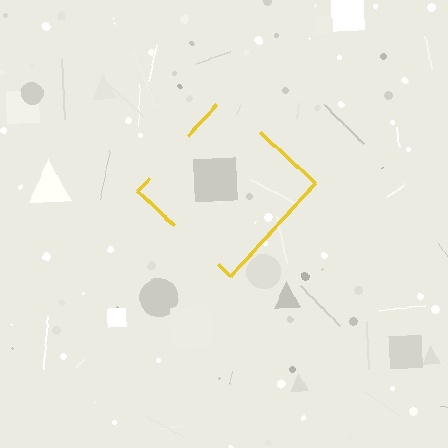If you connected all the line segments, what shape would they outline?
They would outline a diamond.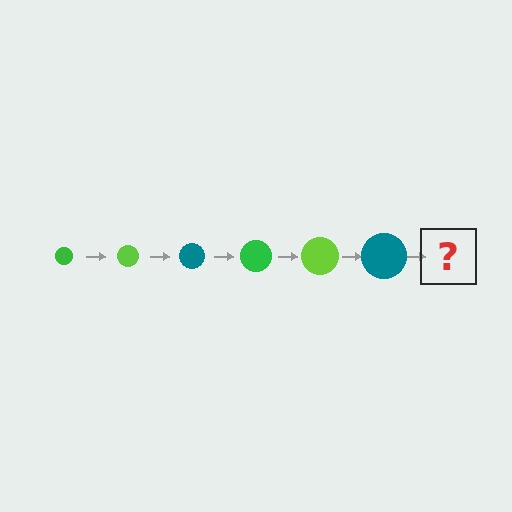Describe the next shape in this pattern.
It should be a green circle, larger than the previous one.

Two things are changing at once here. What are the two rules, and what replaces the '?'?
The two rules are that the circle grows larger each step and the color cycles through green, lime, and teal. The '?' should be a green circle, larger than the previous one.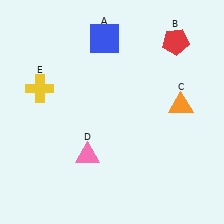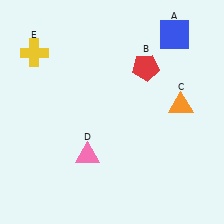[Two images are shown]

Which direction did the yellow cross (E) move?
The yellow cross (E) moved up.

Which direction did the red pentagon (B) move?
The red pentagon (B) moved left.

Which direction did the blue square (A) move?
The blue square (A) moved right.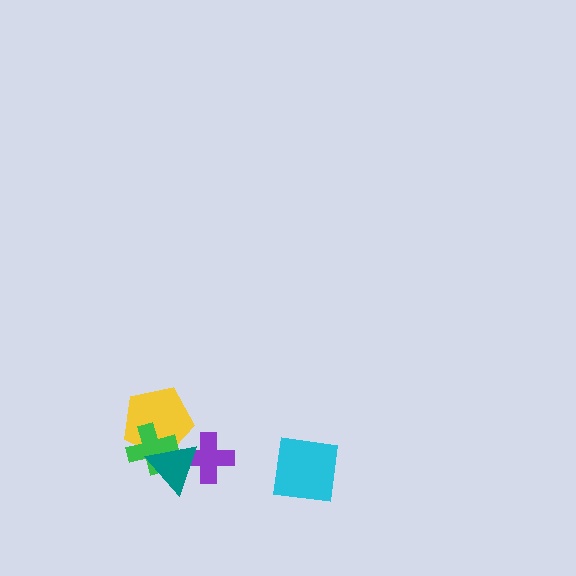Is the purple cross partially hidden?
Yes, it is partially covered by another shape.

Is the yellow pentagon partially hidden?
Yes, it is partially covered by another shape.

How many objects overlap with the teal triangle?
3 objects overlap with the teal triangle.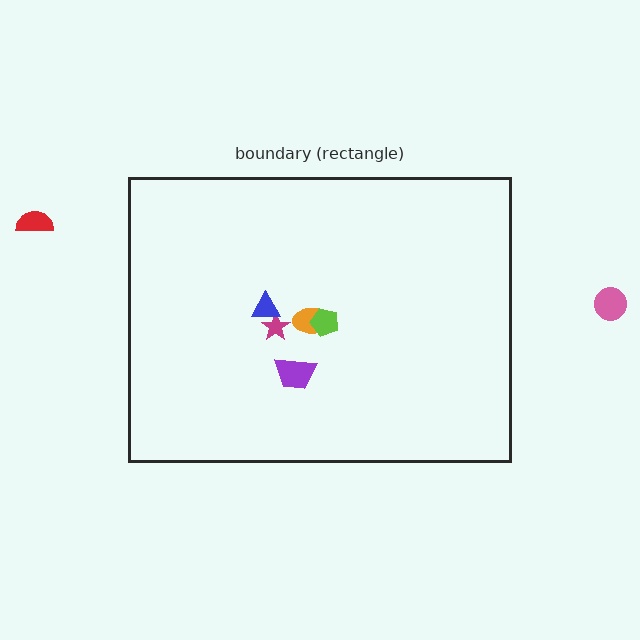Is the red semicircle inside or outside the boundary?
Outside.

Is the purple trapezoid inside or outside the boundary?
Inside.